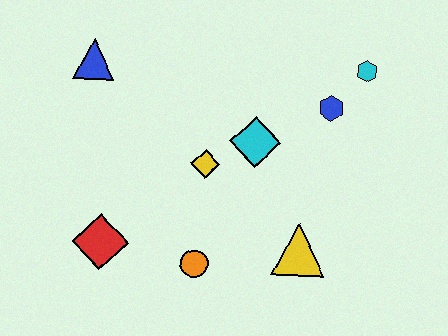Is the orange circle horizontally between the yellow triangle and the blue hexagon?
No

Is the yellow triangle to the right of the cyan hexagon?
No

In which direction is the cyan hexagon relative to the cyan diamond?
The cyan hexagon is to the right of the cyan diamond.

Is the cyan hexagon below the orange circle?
No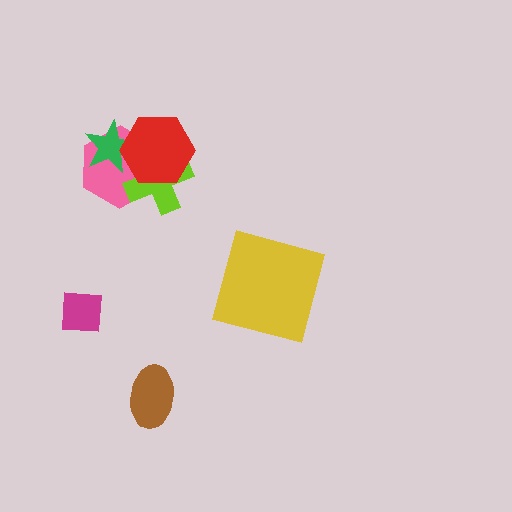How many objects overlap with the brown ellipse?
0 objects overlap with the brown ellipse.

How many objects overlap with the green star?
2 objects overlap with the green star.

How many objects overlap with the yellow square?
0 objects overlap with the yellow square.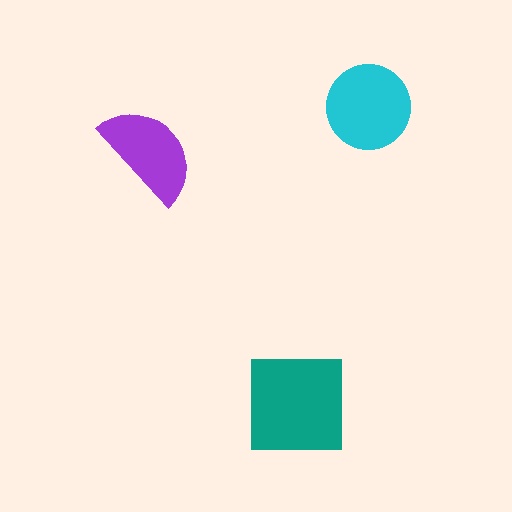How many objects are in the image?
There are 3 objects in the image.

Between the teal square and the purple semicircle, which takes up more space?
The teal square.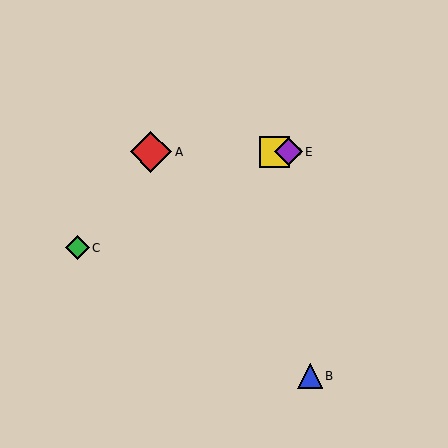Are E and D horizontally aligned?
Yes, both are at y≈152.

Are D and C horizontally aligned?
No, D is at y≈152 and C is at y≈248.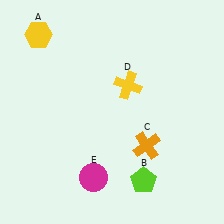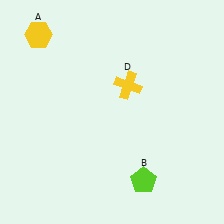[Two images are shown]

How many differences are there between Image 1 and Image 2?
There are 2 differences between the two images.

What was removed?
The orange cross (C), the magenta circle (E) were removed in Image 2.